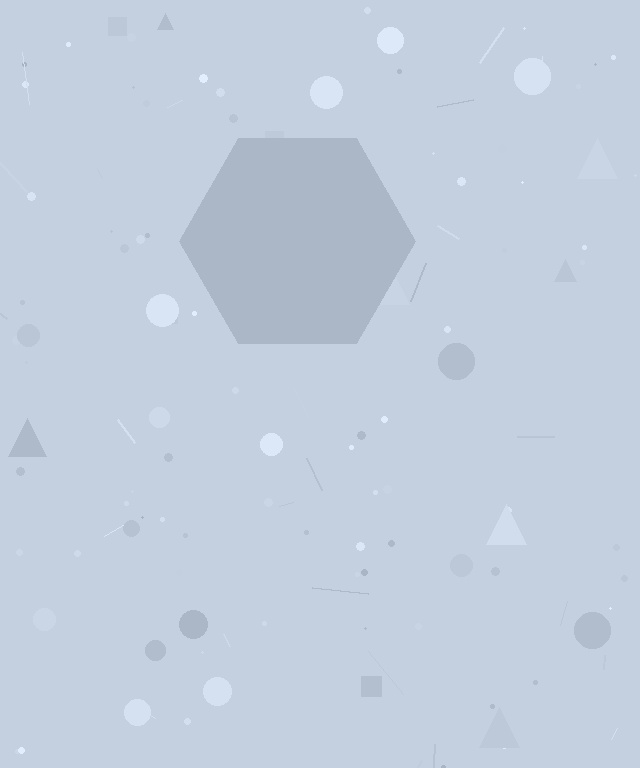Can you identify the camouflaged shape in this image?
The camouflaged shape is a hexagon.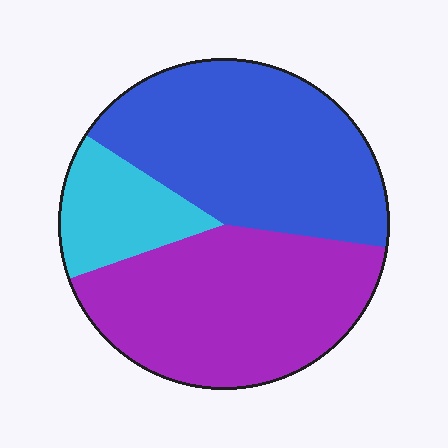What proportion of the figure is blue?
Blue covers roughly 45% of the figure.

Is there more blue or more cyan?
Blue.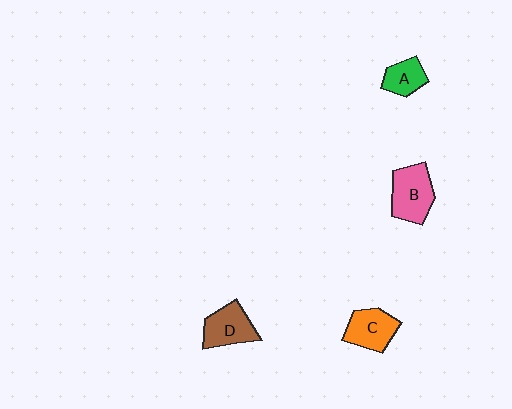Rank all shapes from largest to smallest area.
From largest to smallest: B (pink), D (brown), C (orange), A (green).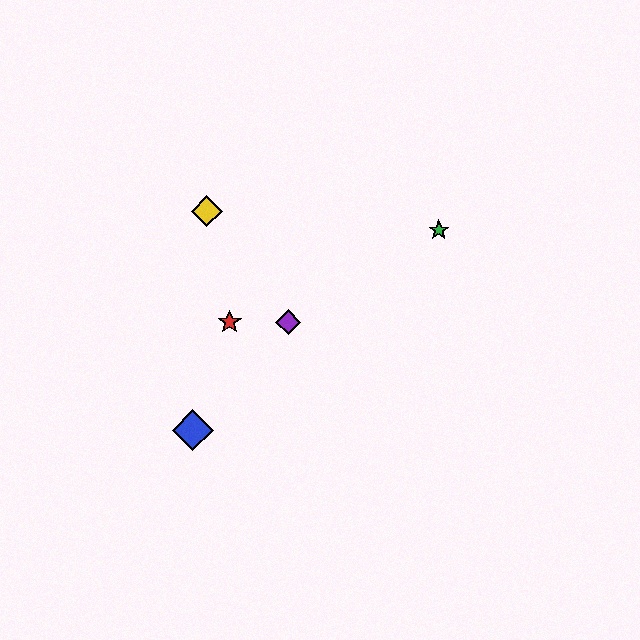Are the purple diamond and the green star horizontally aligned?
No, the purple diamond is at y≈322 and the green star is at y≈230.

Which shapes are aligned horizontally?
The red star, the purple diamond are aligned horizontally.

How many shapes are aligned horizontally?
2 shapes (the red star, the purple diamond) are aligned horizontally.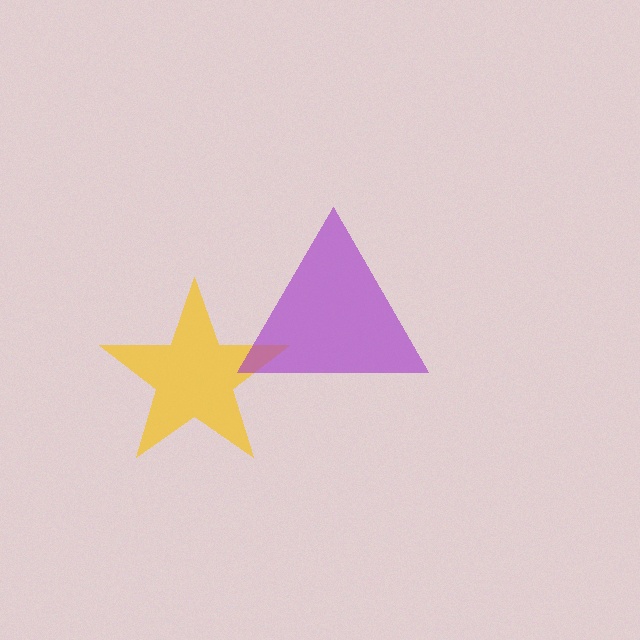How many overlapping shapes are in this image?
There are 2 overlapping shapes in the image.